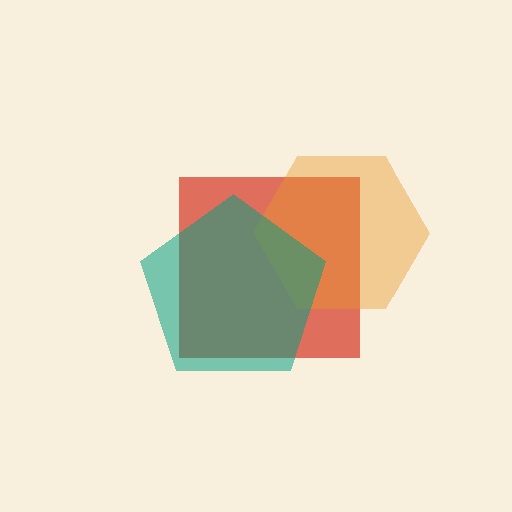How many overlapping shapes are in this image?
There are 3 overlapping shapes in the image.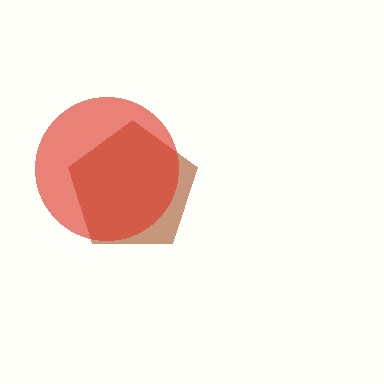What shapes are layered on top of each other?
The layered shapes are: a brown pentagon, a red circle.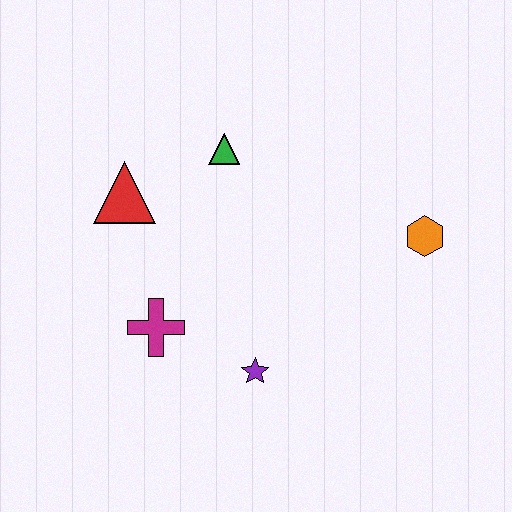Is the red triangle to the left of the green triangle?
Yes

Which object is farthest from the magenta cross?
The orange hexagon is farthest from the magenta cross.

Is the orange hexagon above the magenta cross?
Yes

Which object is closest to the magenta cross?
The purple star is closest to the magenta cross.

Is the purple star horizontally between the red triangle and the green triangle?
No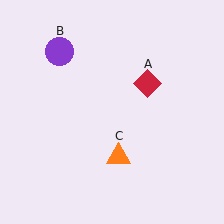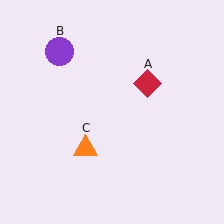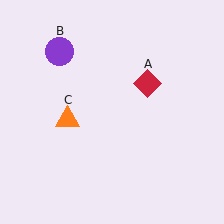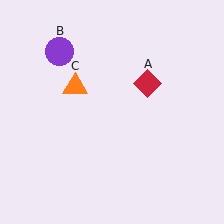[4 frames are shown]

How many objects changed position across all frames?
1 object changed position: orange triangle (object C).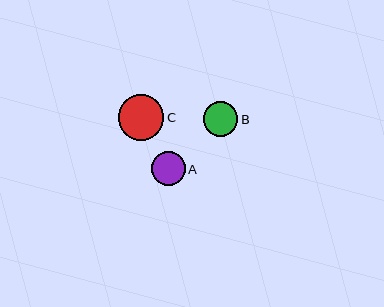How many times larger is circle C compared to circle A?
Circle C is approximately 1.3 times the size of circle A.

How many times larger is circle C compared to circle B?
Circle C is approximately 1.3 times the size of circle B.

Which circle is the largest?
Circle C is the largest with a size of approximately 45 pixels.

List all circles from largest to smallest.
From largest to smallest: C, B, A.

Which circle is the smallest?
Circle A is the smallest with a size of approximately 34 pixels.